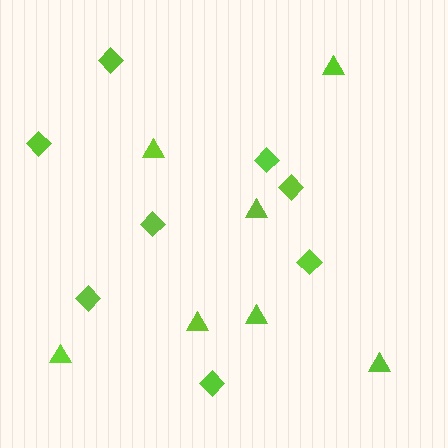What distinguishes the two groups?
There are 2 groups: one group of triangles (7) and one group of diamonds (8).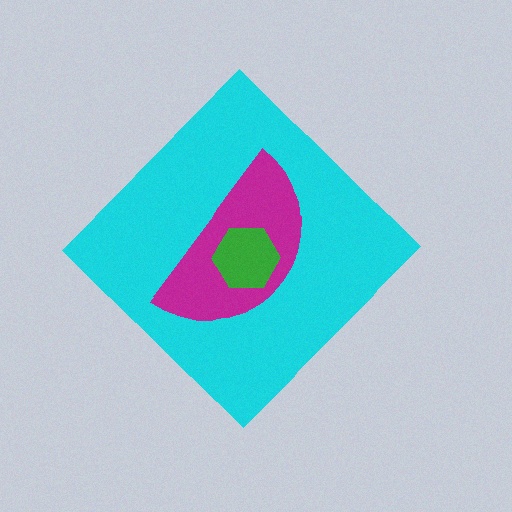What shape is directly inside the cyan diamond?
The magenta semicircle.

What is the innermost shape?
The green hexagon.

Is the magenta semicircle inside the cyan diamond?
Yes.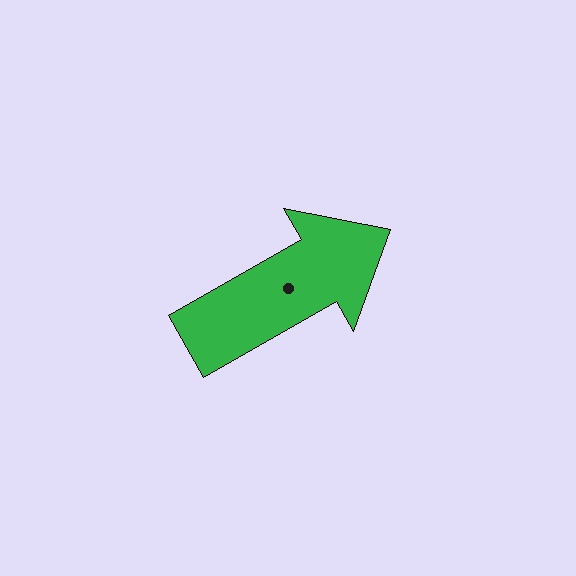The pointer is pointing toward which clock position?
Roughly 2 o'clock.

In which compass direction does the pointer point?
Northeast.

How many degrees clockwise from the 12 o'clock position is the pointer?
Approximately 60 degrees.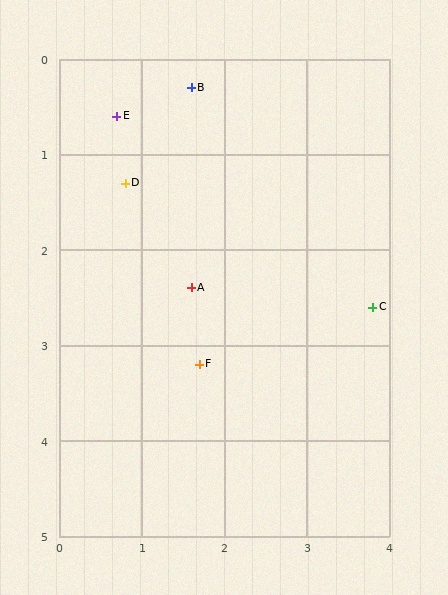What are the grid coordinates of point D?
Point D is at approximately (0.8, 1.3).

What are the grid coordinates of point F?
Point F is at approximately (1.7, 3.2).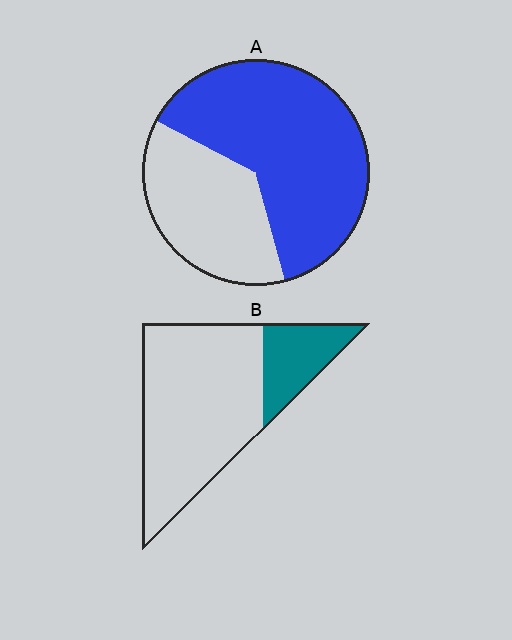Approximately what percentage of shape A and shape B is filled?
A is approximately 65% and B is approximately 20%.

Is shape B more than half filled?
No.